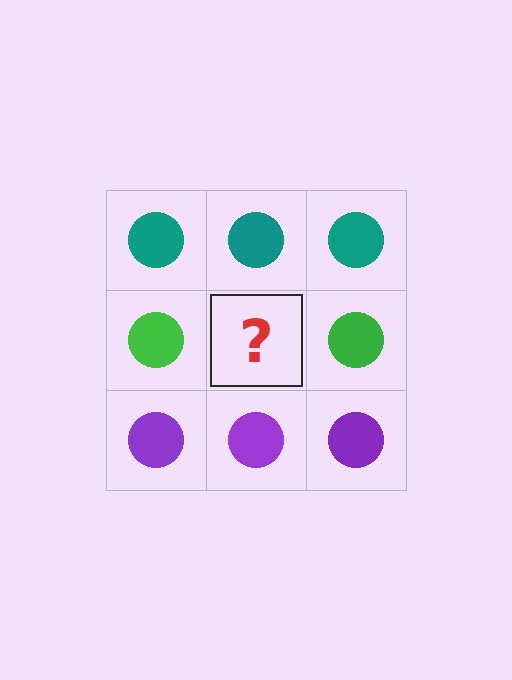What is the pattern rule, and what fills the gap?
The rule is that each row has a consistent color. The gap should be filled with a green circle.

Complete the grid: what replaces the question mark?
The question mark should be replaced with a green circle.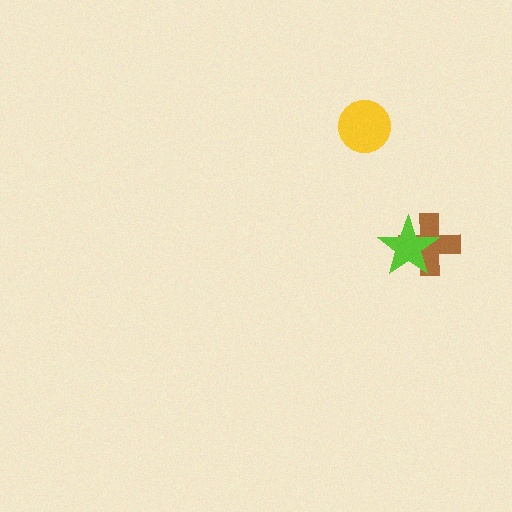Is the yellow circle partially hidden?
No, no other shape covers it.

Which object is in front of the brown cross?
The lime star is in front of the brown cross.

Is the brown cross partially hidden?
Yes, it is partially covered by another shape.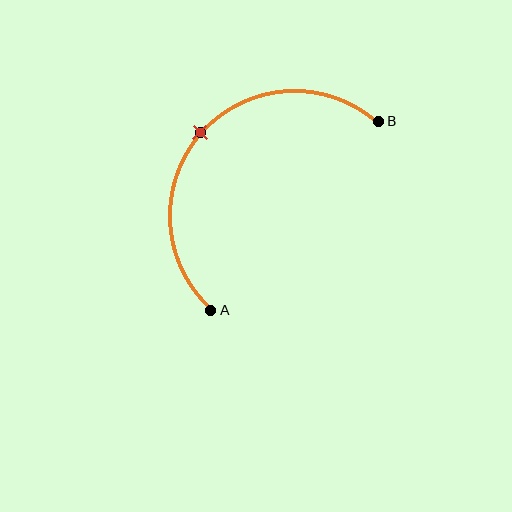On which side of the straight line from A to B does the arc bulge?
The arc bulges above and to the left of the straight line connecting A and B.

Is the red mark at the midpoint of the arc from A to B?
Yes. The red mark lies on the arc at equal arc-length from both A and B — it is the arc midpoint.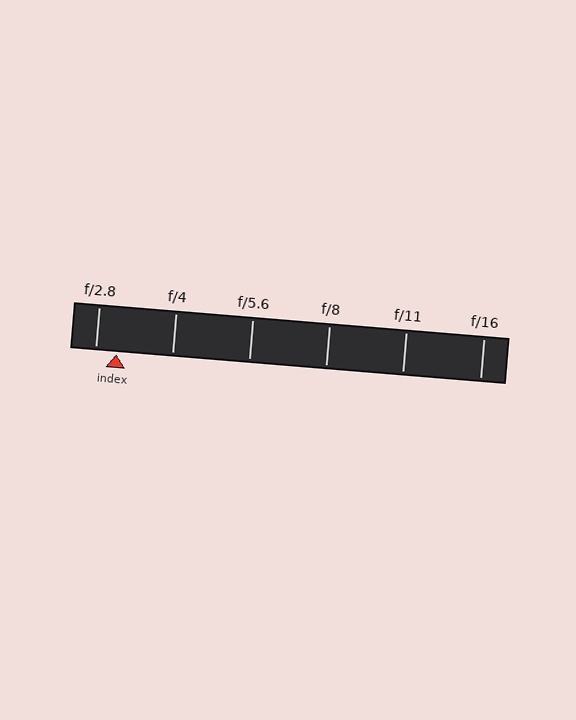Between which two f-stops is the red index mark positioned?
The index mark is between f/2.8 and f/4.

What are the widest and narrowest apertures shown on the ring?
The widest aperture shown is f/2.8 and the narrowest is f/16.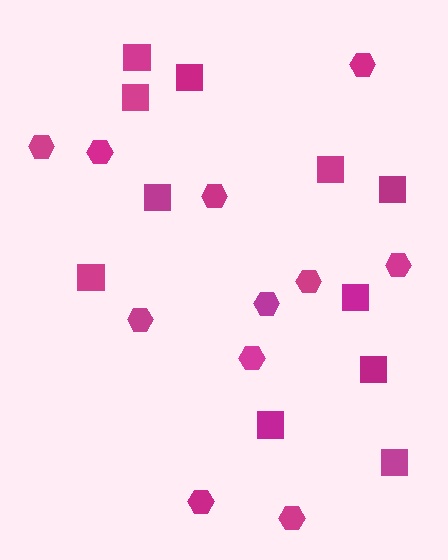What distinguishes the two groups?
There are 2 groups: one group of squares (11) and one group of hexagons (11).